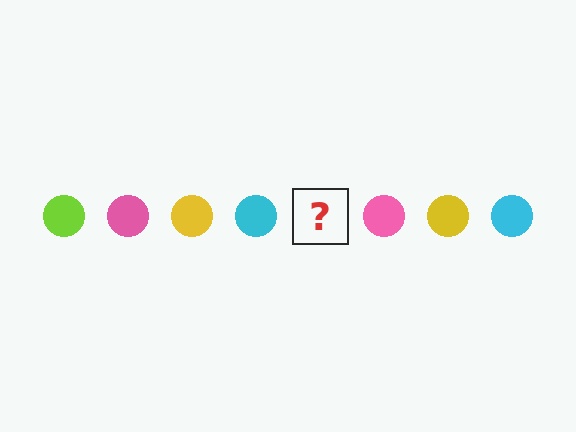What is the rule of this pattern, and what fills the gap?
The rule is that the pattern cycles through lime, pink, yellow, cyan circles. The gap should be filled with a lime circle.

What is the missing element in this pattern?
The missing element is a lime circle.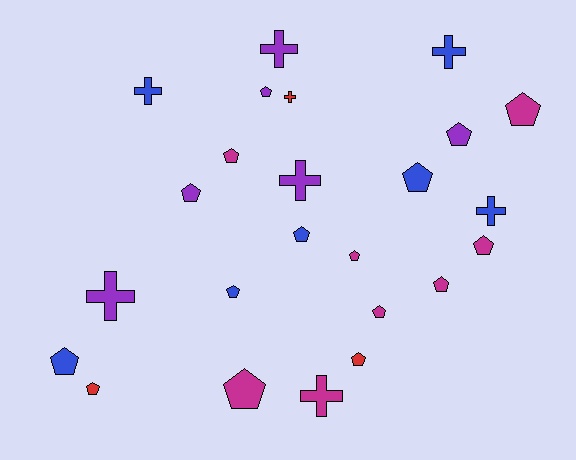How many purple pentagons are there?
There are 3 purple pentagons.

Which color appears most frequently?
Magenta, with 8 objects.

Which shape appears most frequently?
Pentagon, with 16 objects.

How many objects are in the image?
There are 24 objects.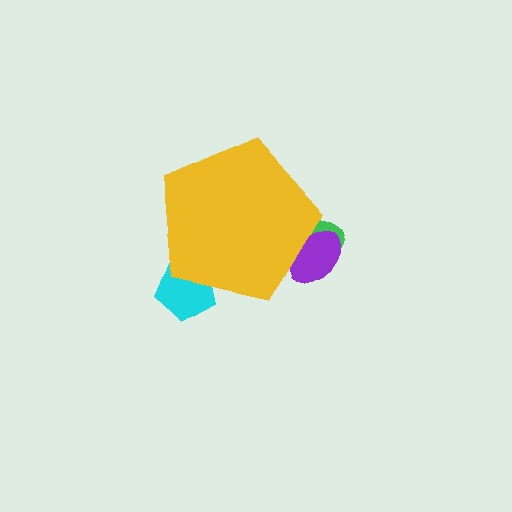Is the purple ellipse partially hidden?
Yes, the purple ellipse is partially hidden behind the yellow pentagon.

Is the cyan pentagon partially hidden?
Yes, the cyan pentagon is partially hidden behind the yellow pentagon.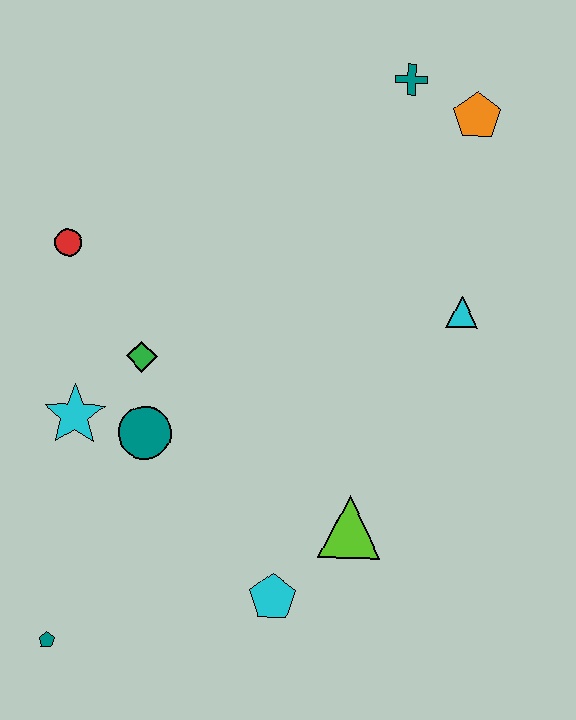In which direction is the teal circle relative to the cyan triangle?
The teal circle is to the left of the cyan triangle.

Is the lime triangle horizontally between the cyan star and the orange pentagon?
Yes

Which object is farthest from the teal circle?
The orange pentagon is farthest from the teal circle.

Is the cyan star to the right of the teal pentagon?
Yes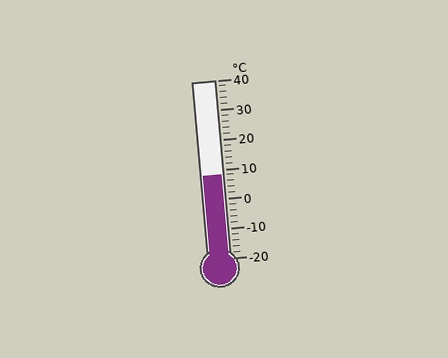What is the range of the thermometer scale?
The thermometer scale ranges from -20°C to 40°C.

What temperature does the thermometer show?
The thermometer shows approximately 8°C.